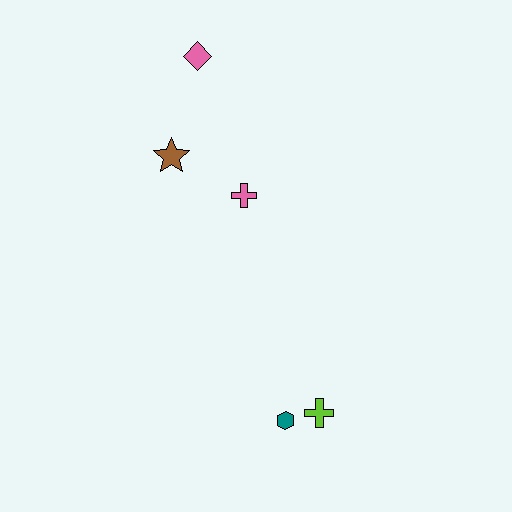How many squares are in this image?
There are no squares.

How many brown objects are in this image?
There is 1 brown object.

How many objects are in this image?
There are 5 objects.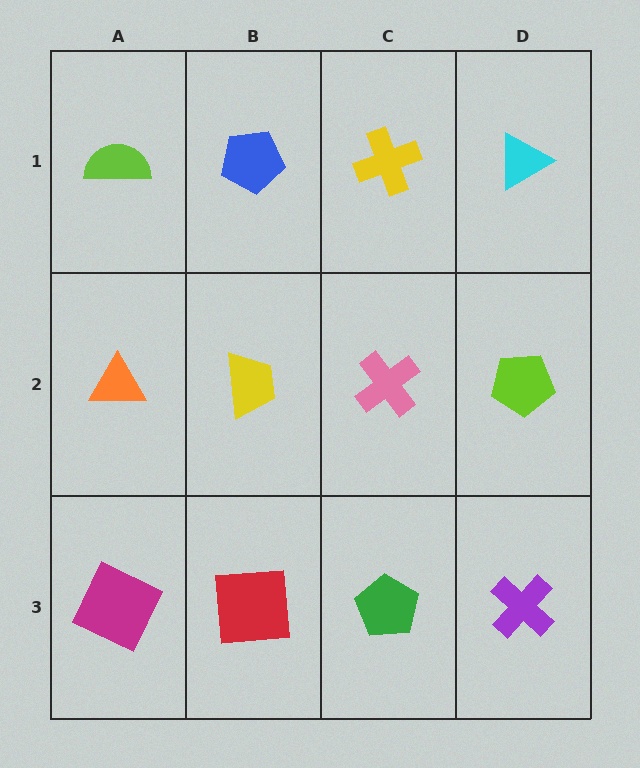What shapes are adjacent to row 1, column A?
An orange triangle (row 2, column A), a blue pentagon (row 1, column B).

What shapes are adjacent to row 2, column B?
A blue pentagon (row 1, column B), a red square (row 3, column B), an orange triangle (row 2, column A), a pink cross (row 2, column C).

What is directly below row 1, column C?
A pink cross.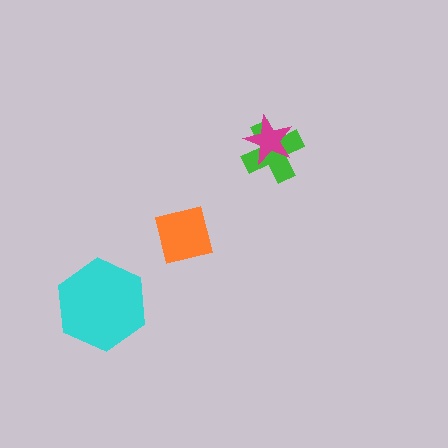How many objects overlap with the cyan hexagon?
0 objects overlap with the cyan hexagon.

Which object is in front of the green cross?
The magenta star is in front of the green cross.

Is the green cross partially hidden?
Yes, it is partially covered by another shape.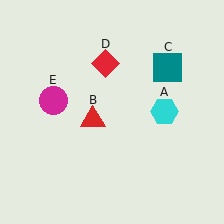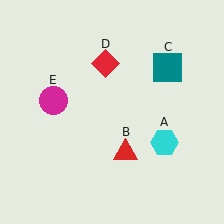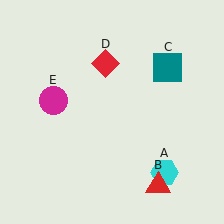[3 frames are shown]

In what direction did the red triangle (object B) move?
The red triangle (object B) moved down and to the right.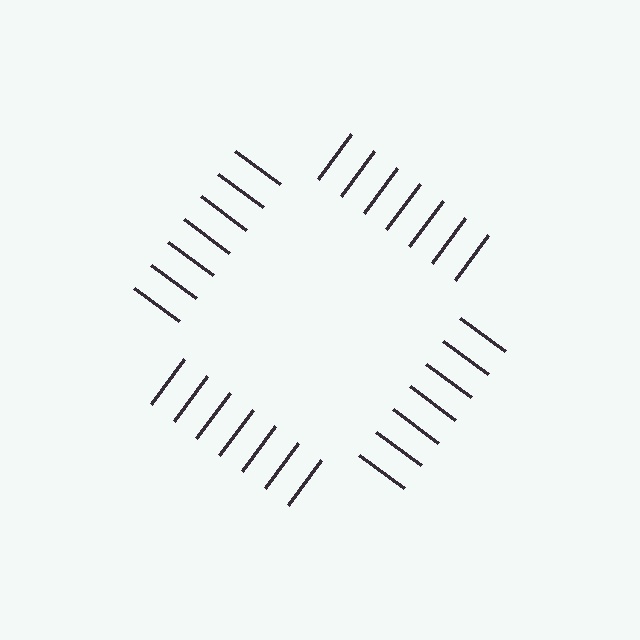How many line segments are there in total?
28 — 7 along each of the 4 edges.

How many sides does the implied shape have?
4 sides — the line-ends trace a square.